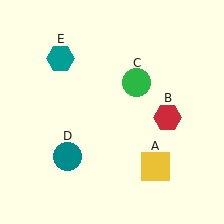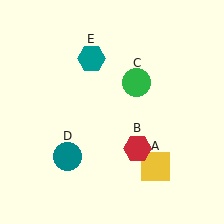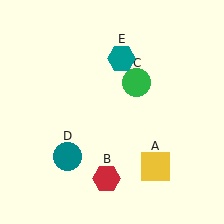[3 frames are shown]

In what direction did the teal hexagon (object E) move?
The teal hexagon (object E) moved right.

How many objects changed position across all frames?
2 objects changed position: red hexagon (object B), teal hexagon (object E).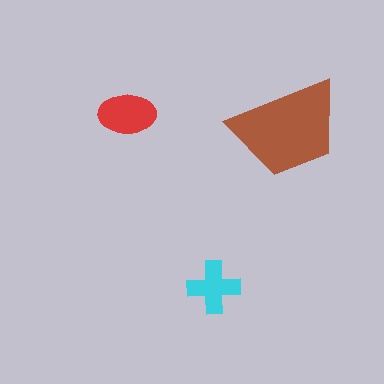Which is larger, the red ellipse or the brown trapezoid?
The brown trapezoid.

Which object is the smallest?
The cyan cross.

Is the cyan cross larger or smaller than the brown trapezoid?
Smaller.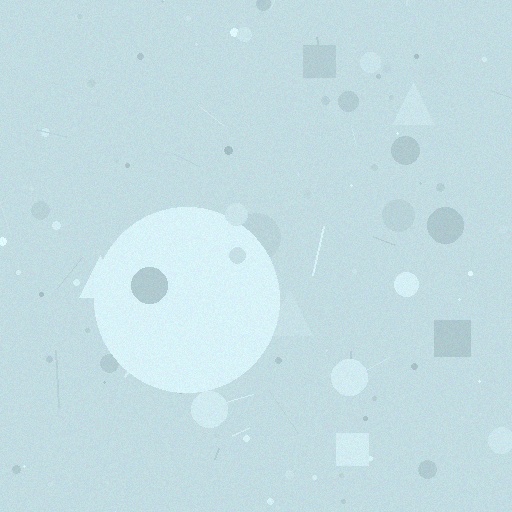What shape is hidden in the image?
A circle is hidden in the image.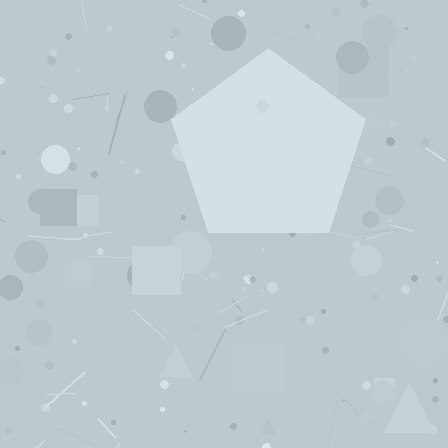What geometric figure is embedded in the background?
A pentagon is embedded in the background.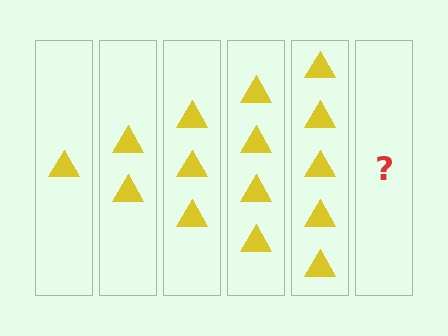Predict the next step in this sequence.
The next step is 6 triangles.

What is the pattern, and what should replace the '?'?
The pattern is that each step adds one more triangle. The '?' should be 6 triangles.